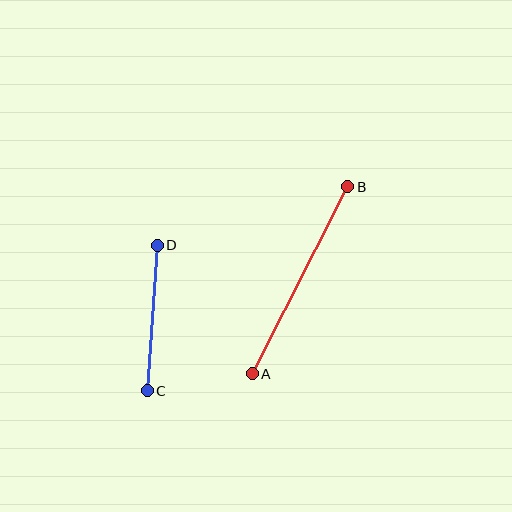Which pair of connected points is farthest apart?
Points A and B are farthest apart.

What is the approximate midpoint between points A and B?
The midpoint is at approximately (300, 280) pixels.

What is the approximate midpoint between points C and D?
The midpoint is at approximately (152, 318) pixels.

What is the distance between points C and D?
The distance is approximately 146 pixels.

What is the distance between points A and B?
The distance is approximately 210 pixels.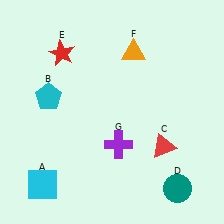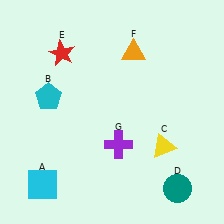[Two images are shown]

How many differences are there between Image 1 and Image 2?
There is 1 difference between the two images.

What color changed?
The triangle (C) changed from red in Image 1 to yellow in Image 2.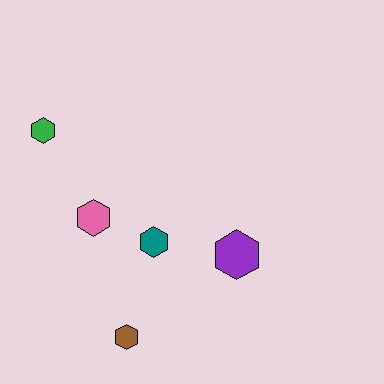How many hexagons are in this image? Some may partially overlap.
There are 5 hexagons.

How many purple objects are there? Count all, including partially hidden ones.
There is 1 purple object.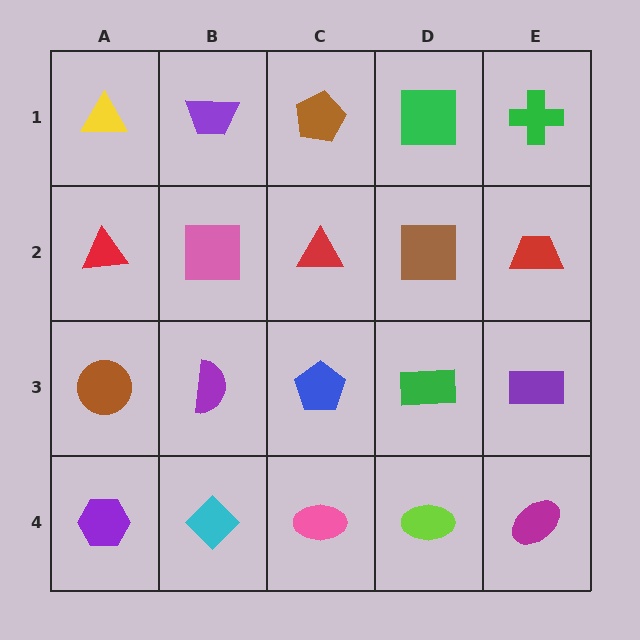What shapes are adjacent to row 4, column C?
A blue pentagon (row 3, column C), a cyan diamond (row 4, column B), a lime ellipse (row 4, column D).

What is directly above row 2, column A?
A yellow triangle.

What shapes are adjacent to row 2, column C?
A brown pentagon (row 1, column C), a blue pentagon (row 3, column C), a pink square (row 2, column B), a brown square (row 2, column D).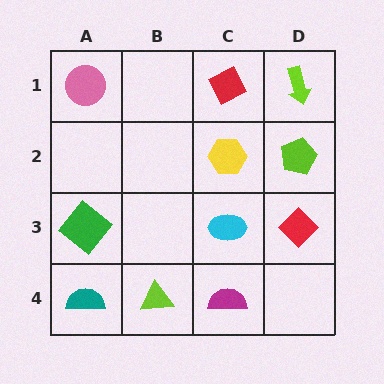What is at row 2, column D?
A lime pentagon.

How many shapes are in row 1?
3 shapes.